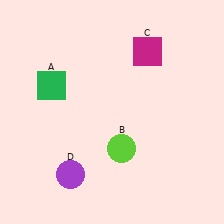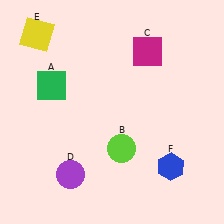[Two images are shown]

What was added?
A yellow square (E), a blue hexagon (F) were added in Image 2.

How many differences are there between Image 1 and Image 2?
There are 2 differences between the two images.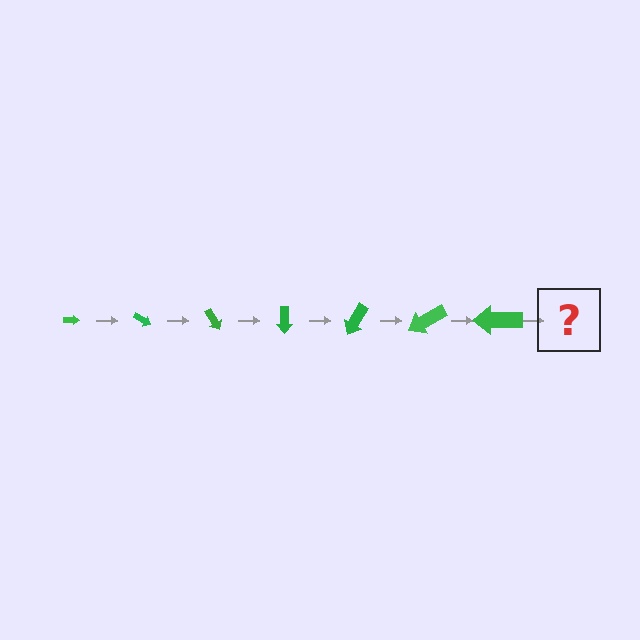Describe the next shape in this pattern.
It should be an arrow, larger than the previous one and rotated 210 degrees from the start.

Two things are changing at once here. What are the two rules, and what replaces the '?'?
The two rules are that the arrow grows larger each step and it rotates 30 degrees each step. The '?' should be an arrow, larger than the previous one and rotated 210 degrees from the start.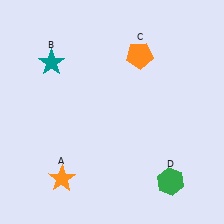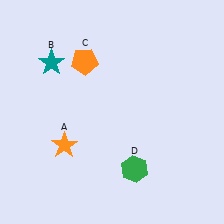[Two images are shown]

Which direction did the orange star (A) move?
The orange star (A) moved up.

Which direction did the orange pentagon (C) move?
The orange pentagon (C) moved left.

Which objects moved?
The objects that moved are: the orange star (A), the orange pentagon (C), the green hexagon (D).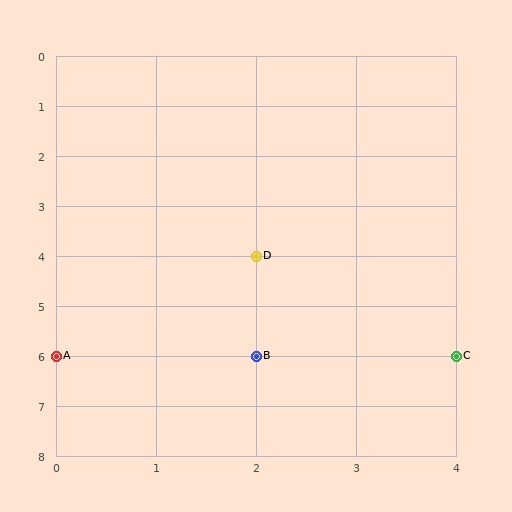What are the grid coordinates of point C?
Point C is at grid coordinates (4, 6).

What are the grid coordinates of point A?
Point A is at grid coordinates (0, 6).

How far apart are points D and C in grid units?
Points D and C are 2 columns and 2 rows apart (about 2.8 grid units diagonally).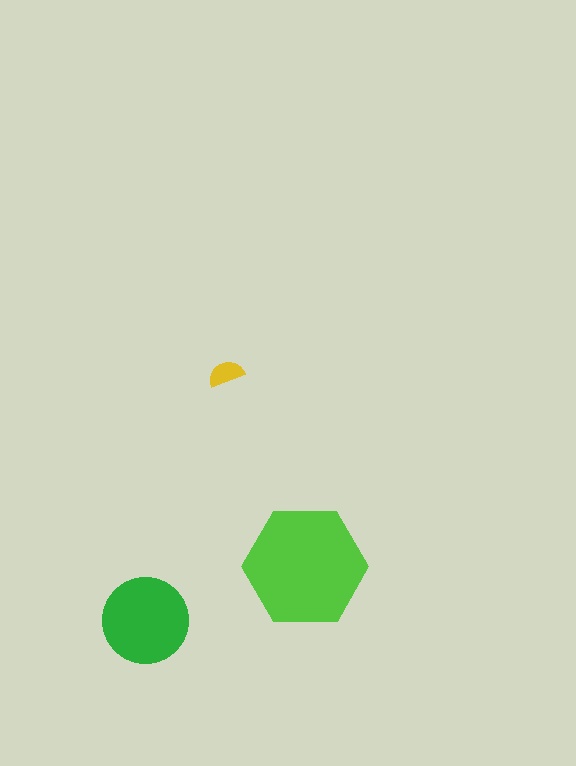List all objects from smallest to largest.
The yellow semicircle, the green circle, the lime hexagon.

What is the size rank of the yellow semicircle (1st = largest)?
3rd.